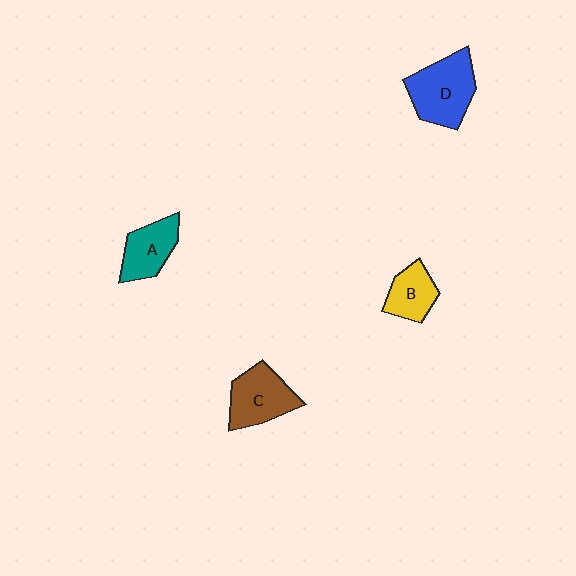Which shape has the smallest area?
Shape B (yellow).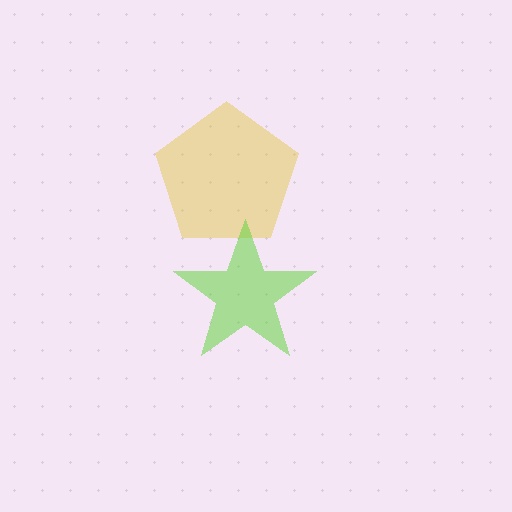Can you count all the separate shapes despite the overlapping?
Yes, there are 2 separate shapes.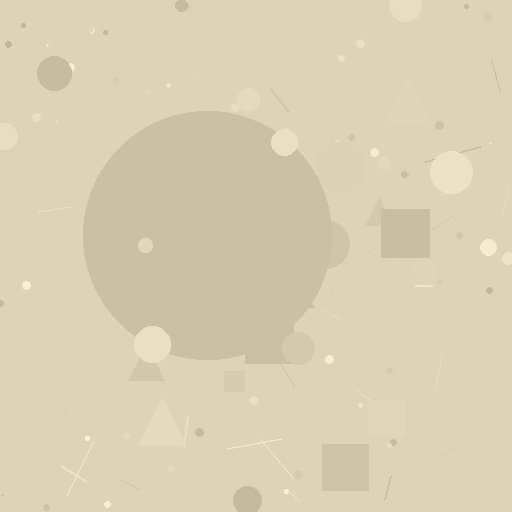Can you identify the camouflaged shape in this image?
The camouflaged shape is a circle.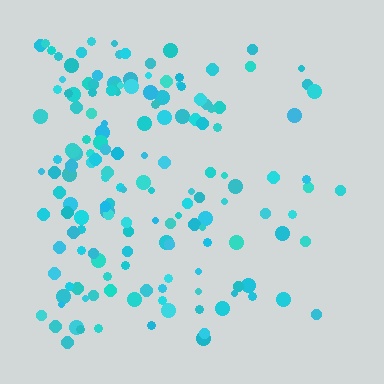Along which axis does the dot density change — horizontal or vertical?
Horizontal.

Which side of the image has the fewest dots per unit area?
The right.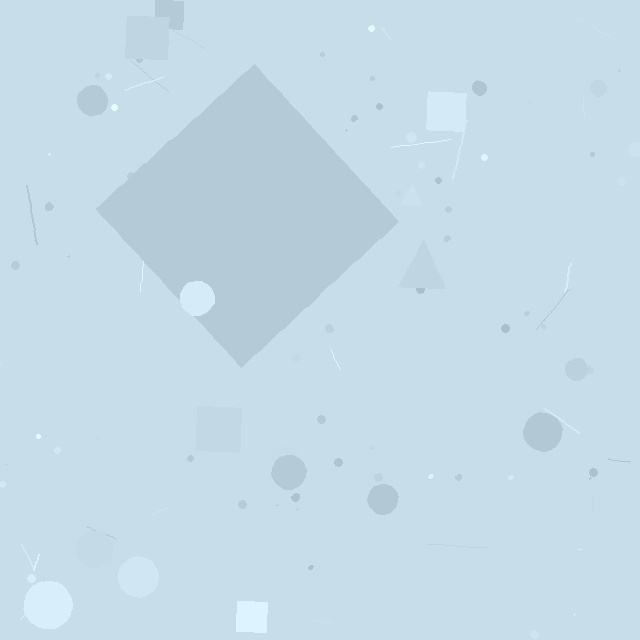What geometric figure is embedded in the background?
A diamond is embedded in the background.